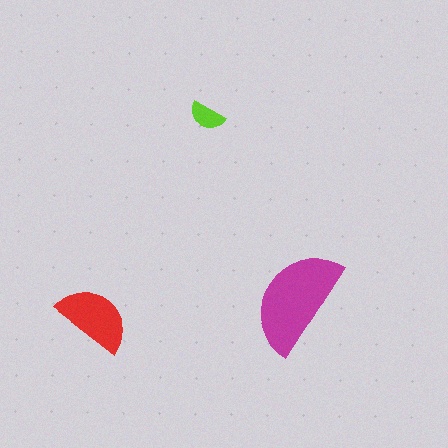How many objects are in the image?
There are 3 objects in the image.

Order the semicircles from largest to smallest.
the magenta one, the red one, the lime one.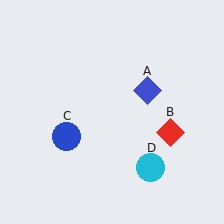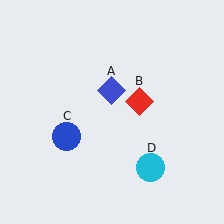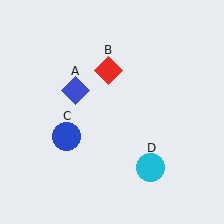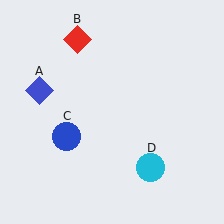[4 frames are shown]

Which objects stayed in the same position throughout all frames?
Blue circle (object C) and cyan circle (object D) remained stationary.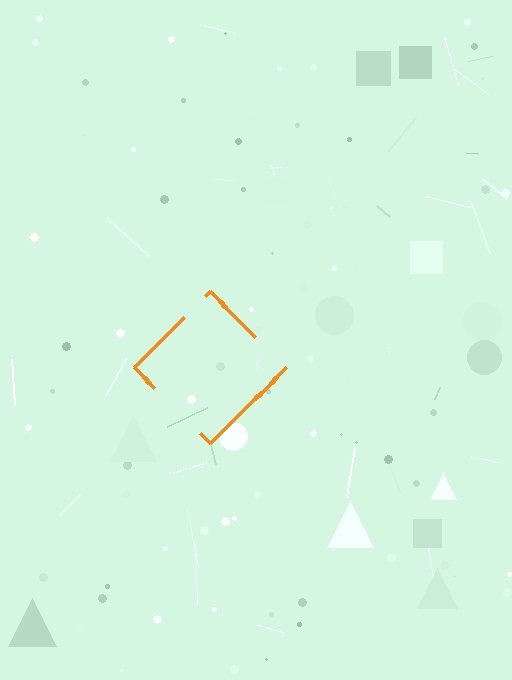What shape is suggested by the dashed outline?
The dashed outline suggests a diamond.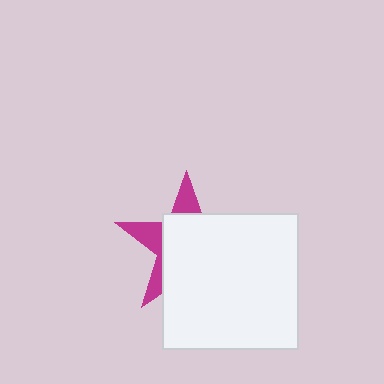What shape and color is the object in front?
The object in front is a white square.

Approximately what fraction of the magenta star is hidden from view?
Roughly 70% of the magenta star is hidden behind the white square.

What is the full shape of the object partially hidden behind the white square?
The partially hidden object is a magenta star.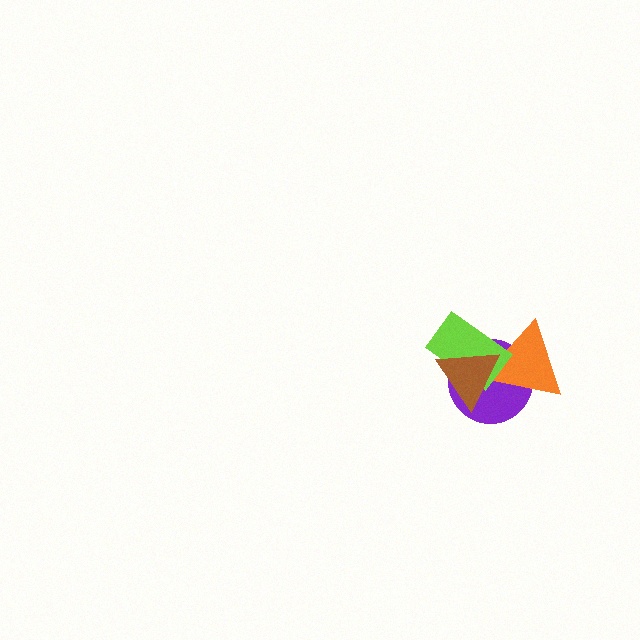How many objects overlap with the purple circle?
3 objects overlap with the purple circle.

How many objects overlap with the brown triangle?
3 objects overlap with the brown triangle.